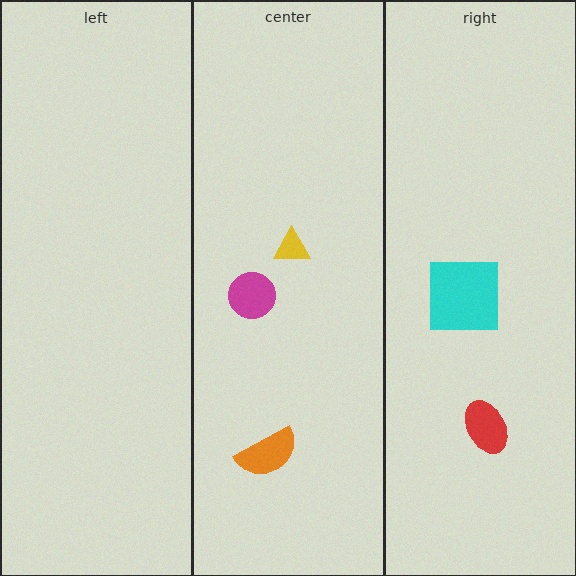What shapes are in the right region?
The red ellipse, the cyan square.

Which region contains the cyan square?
The right region.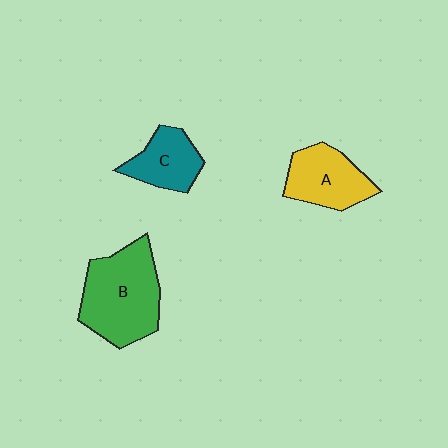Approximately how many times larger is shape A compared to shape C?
Approximately 1.2 times.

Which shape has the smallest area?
Shape C (teal).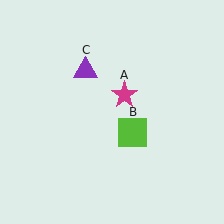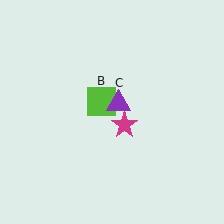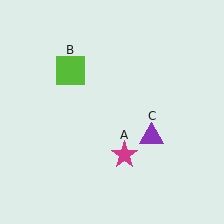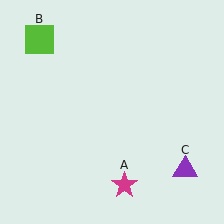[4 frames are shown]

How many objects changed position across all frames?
3 objects changed position: magenta star (object A), lime square (object B), purple triangle (object C).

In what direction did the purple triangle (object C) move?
The purple triangle (object C) moved down and to the right.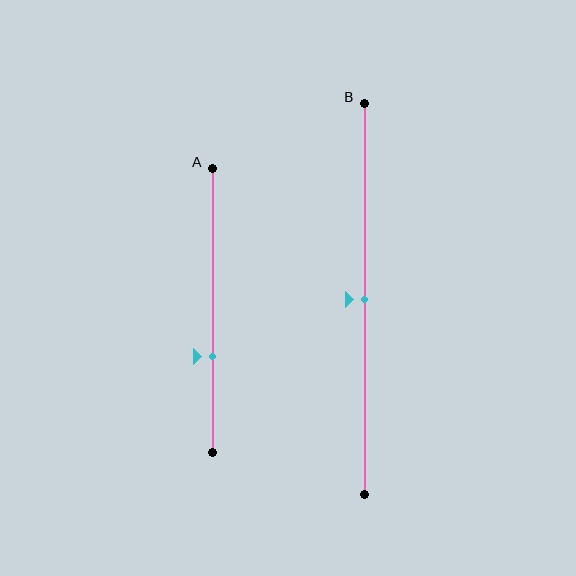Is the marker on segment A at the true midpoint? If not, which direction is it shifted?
No, the marker on segment A is shifted downward by about 16% of the segment length.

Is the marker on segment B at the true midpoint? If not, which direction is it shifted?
Yes, the marker on segment B is at the true midpoint.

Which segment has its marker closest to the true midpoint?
Segment B has its marker closest to the true midpoint.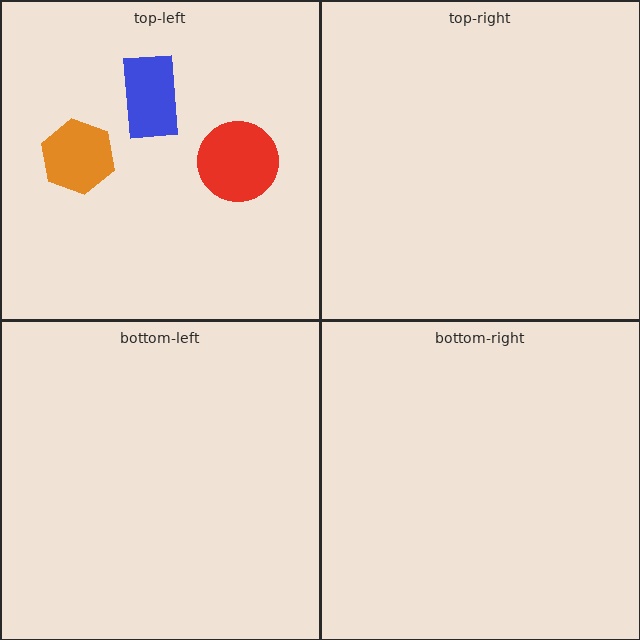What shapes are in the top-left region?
The red circle, the blue rectangle, the orange hexagon.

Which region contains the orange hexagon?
The top-left region.